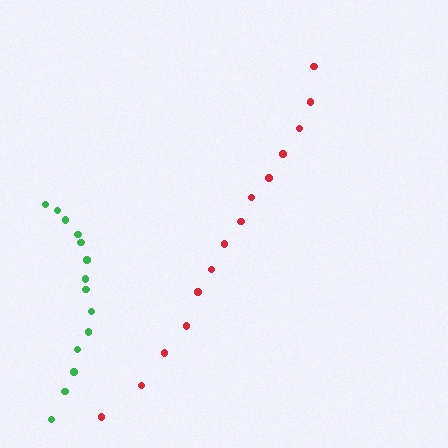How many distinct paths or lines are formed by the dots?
There are 2 distinct paths.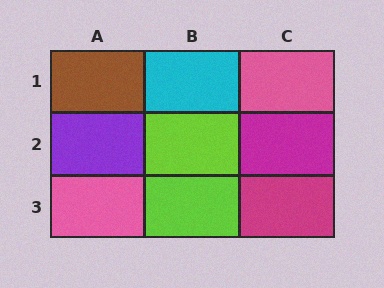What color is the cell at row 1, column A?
Brown.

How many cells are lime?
2 cells are lime.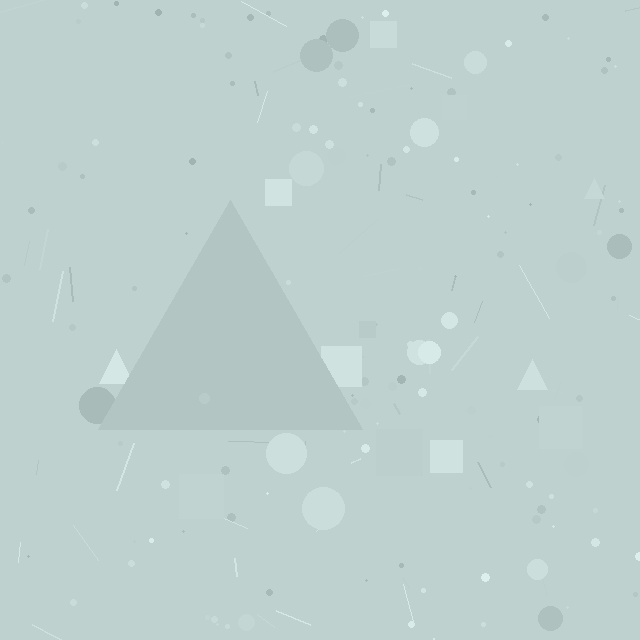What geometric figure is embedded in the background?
A triangle is embedded in the background.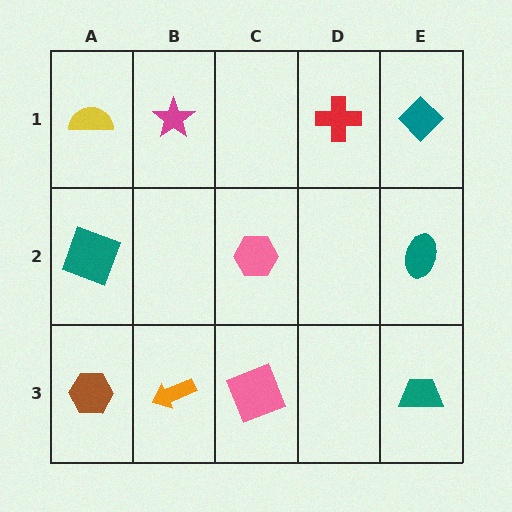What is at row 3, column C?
A pink square.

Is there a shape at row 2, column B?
No, that cell is empty.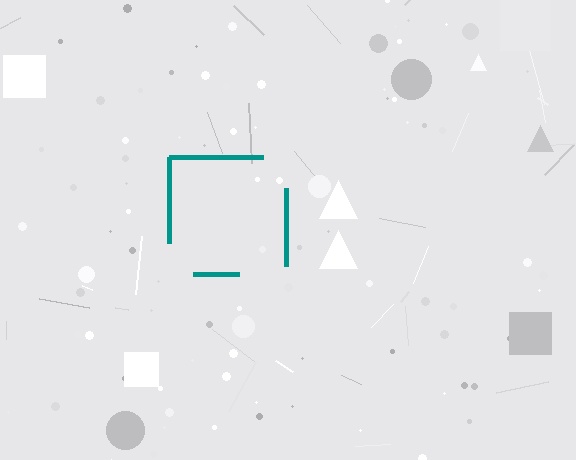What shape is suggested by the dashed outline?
The dashed outline suggests a square.